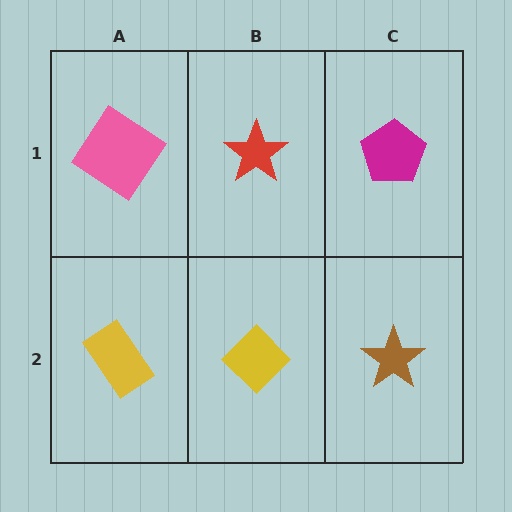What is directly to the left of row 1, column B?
A pink diamond.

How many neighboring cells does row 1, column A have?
2.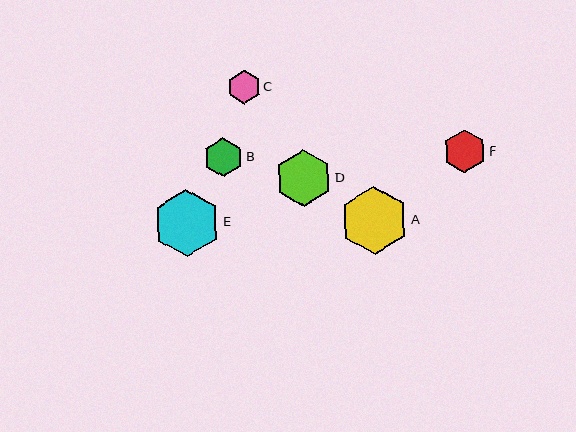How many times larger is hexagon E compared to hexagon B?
Hexagon E is approximately 1.7 times the size of hexagon B.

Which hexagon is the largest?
Hexagon A is the largest with a size of approximately 68 pixels.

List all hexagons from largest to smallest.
From largest to smallest: A, E, D, F, B, C.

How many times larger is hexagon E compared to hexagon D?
Hexagon E is approximately 1.2 times the size of hexagon D.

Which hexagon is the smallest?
Hexagon C is the smallest with a size of approximately 33 pixels.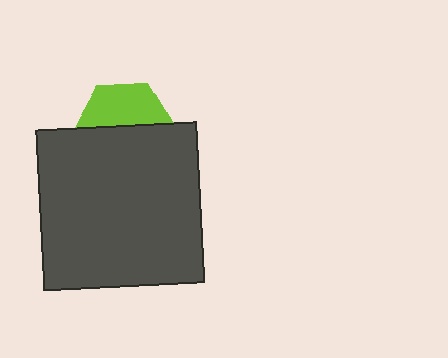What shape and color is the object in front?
The object in front is a dark gray square.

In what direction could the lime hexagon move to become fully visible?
The lime hexagon could move up. That would shift it out from behind the dark gray square entirely.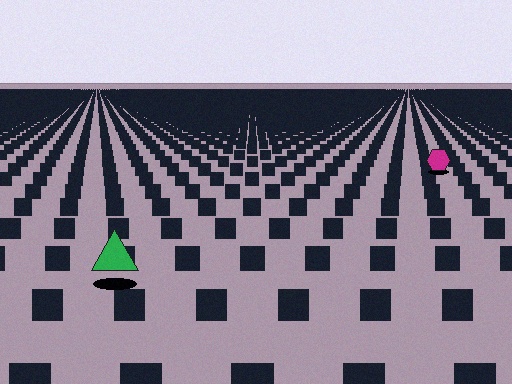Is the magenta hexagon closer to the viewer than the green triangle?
No. The green triangle is closer — you can tell from the texture gradient: the ground texture is coarser near it.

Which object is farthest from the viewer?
The magenta hexagon is farthest from the viewer. It appears smaller and the ground texture around it is denser.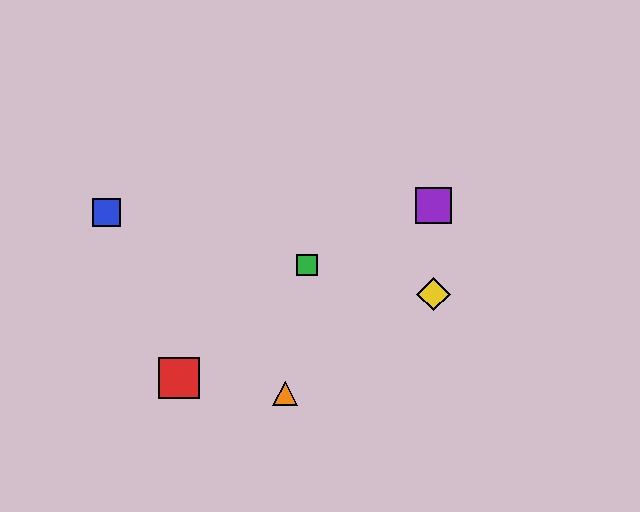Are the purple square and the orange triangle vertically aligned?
No, the purple square is at x≈433 and the orange triangle is at x≈285.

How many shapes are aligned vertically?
2 shapes (the yellow diamond, the purple square) are aligned vertically.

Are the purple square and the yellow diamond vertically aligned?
Yes, both are at x≈433.